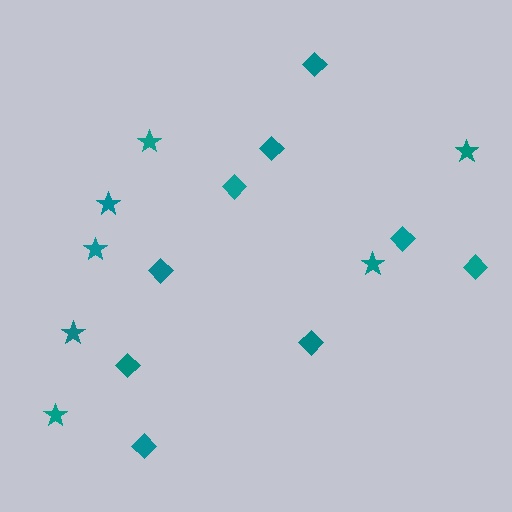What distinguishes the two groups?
There are 2 groups: one group of diamonds (9) and one group of stars (7).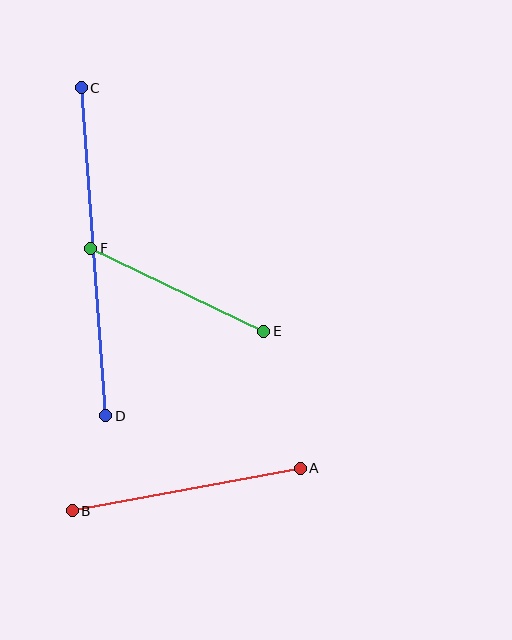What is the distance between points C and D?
The distance is approximately 329 pixels.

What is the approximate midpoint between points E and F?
The midpoint is at approximately (177, 290) pixels.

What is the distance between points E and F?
The distance is approximately 192 pixels.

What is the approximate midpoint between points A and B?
The midpoint is at approximately (186, 490) pixels.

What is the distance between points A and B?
The distance is approximately 232 pixels.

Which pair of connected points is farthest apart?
Points C and D are farthest apart.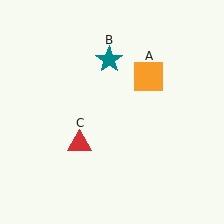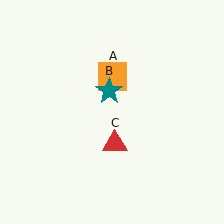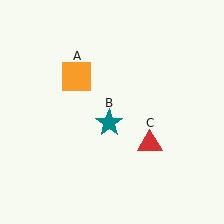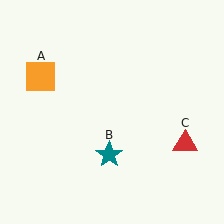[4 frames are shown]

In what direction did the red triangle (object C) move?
The red triangle (object C) moved right.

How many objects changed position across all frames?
3 objects changed position: orange square (object A), teal star (object B), red triangle (object C).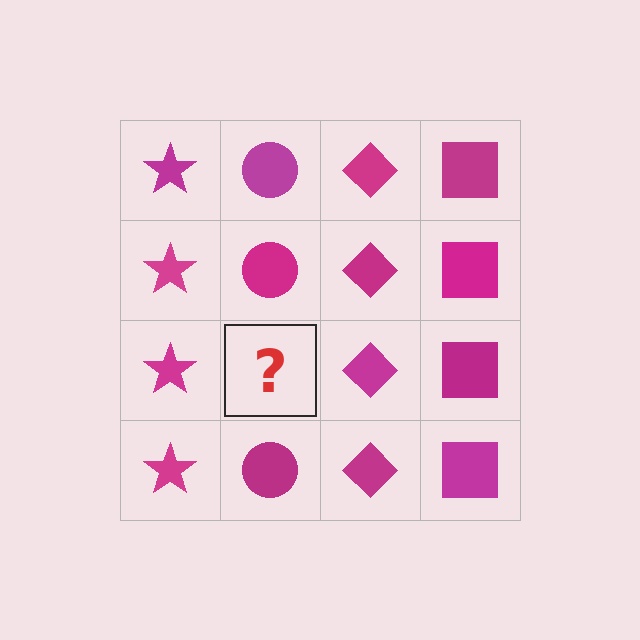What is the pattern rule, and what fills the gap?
The rule is that each column has a consistent shape. The gap should be filled with a magenta circle.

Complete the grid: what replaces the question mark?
The question mark should be replaced with a magenta circle.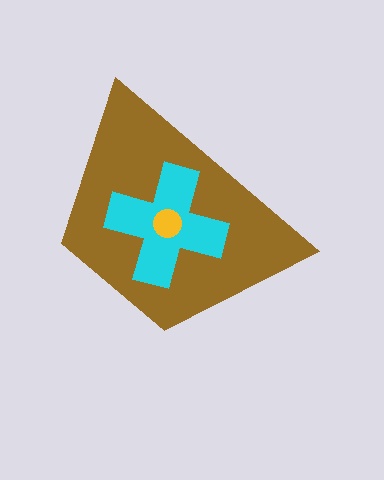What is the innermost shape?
The yellow circle.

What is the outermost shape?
The brown trapezoid.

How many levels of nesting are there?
3.